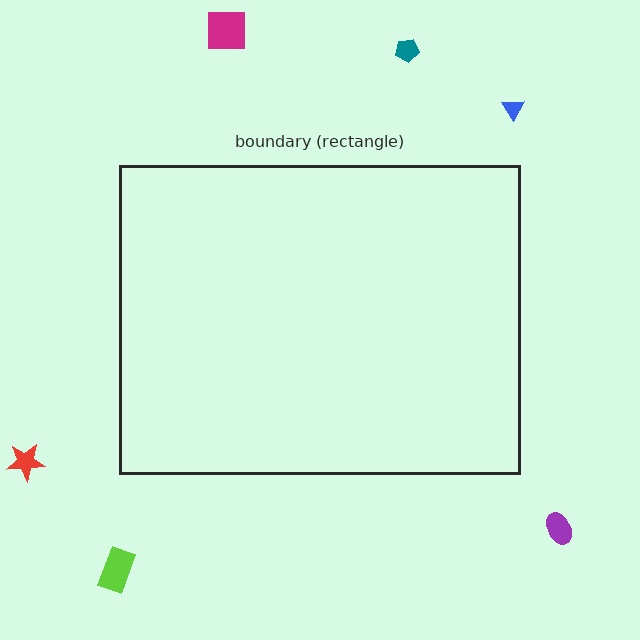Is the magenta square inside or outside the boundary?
Outside.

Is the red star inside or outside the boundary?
Outside.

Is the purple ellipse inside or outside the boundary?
Outside.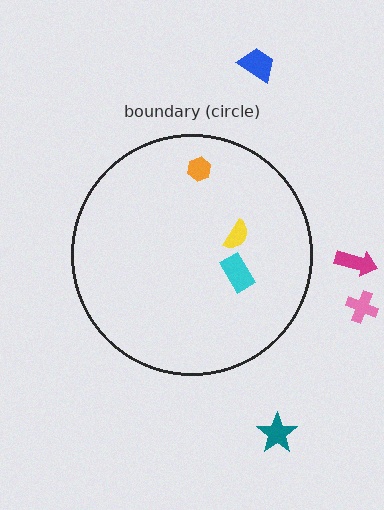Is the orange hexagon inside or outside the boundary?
Inside.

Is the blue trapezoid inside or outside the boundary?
Outside.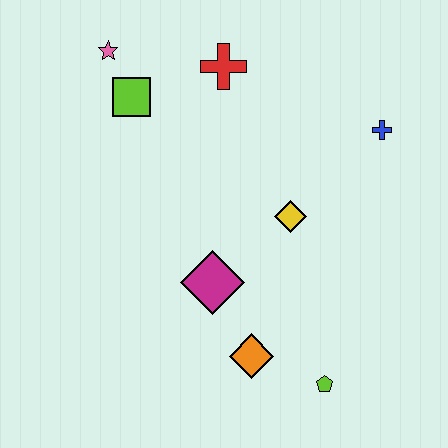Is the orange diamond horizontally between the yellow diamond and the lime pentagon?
No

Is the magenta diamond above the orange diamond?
Yes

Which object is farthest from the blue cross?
The pink star is farthest from the blue cross.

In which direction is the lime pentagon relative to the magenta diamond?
The lime pentagon is to the right of the magenta diamond.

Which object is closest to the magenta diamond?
The orange diamond is closest to the magenta diamond.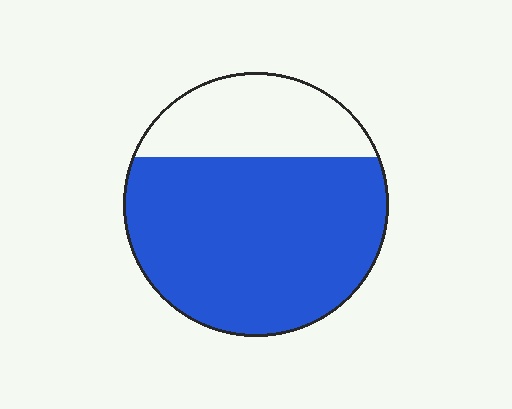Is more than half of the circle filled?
Yes.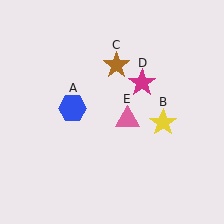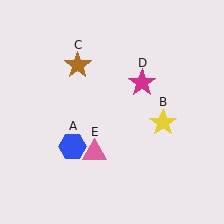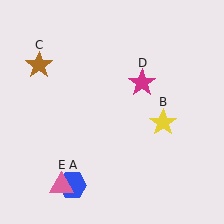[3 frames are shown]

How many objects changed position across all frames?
3 objects changed position: blue hexagon (object A), brown star (object C), pink triangle (object E).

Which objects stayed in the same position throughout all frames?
Yellow star (object B) and magenta star (object D) remained stationary.